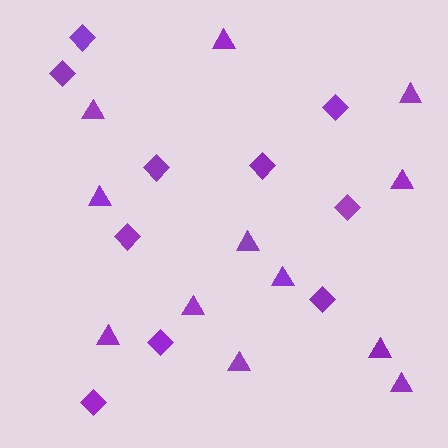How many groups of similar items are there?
There are 2 groups: one group of triangles (12) and one group of diamonds (10).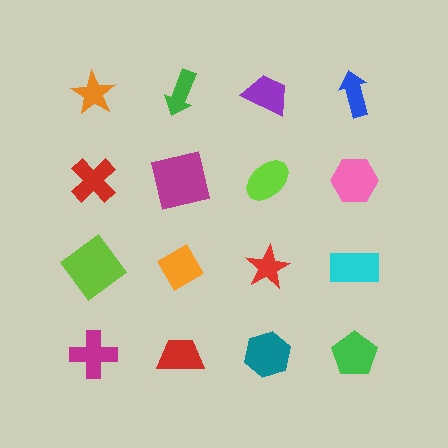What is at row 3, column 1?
A lime diamond.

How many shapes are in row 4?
4 shapes.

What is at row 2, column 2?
A magenta square.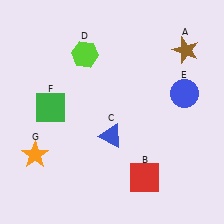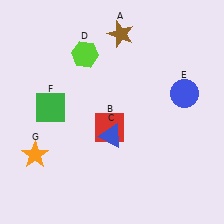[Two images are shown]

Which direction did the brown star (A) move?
The brown star (A) moved left.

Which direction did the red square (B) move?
The red square (B) moved up.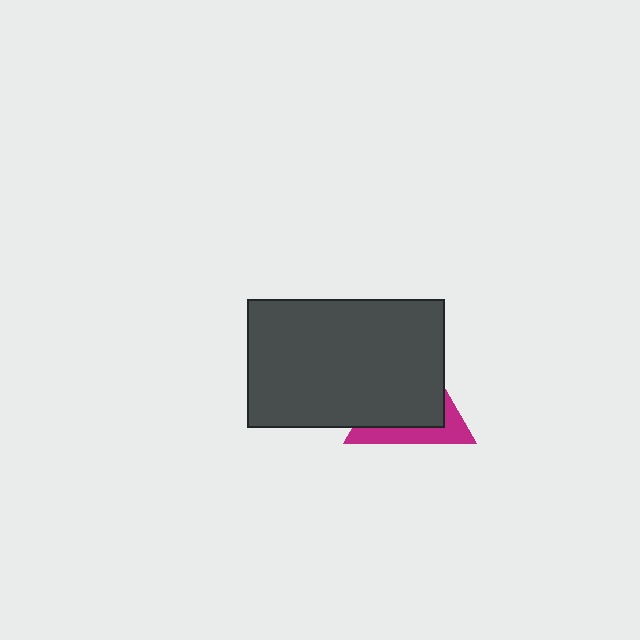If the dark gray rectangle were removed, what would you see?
You would see the complete magenta triangle.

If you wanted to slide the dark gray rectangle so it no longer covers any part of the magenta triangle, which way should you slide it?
Slide it toward the upper-left — that is the most direct way to separate the two shapes.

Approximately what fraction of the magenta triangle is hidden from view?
Roughly 69% of the magenta triangle is hidden behind the dark gray rectangle.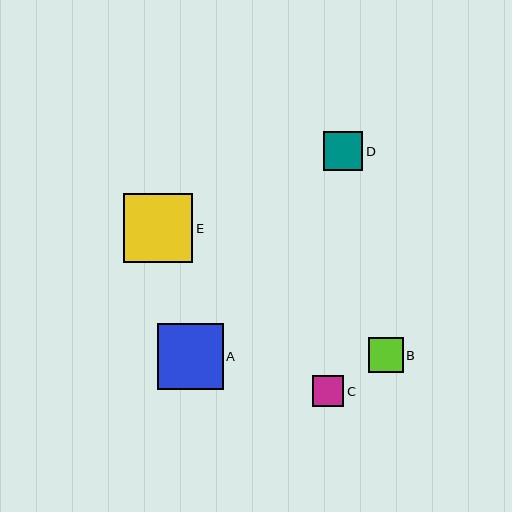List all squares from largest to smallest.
From largest to smallest: E, A, D, B, C.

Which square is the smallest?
Square C is the smallest with a size of approximately 31 pixels.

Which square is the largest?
Square E is the largest with a size of approximately 69 pixels.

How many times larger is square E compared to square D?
Square E is approximately 1.7 times the size of square D.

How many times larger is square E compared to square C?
Square E is approximately 2.2 times the size of square C.